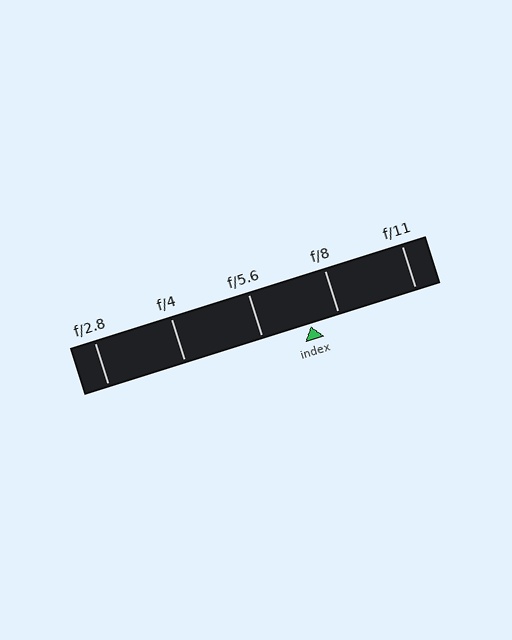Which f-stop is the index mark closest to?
The index mark is closest to f/8.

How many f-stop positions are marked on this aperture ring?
There are 5 f-stop positions marked.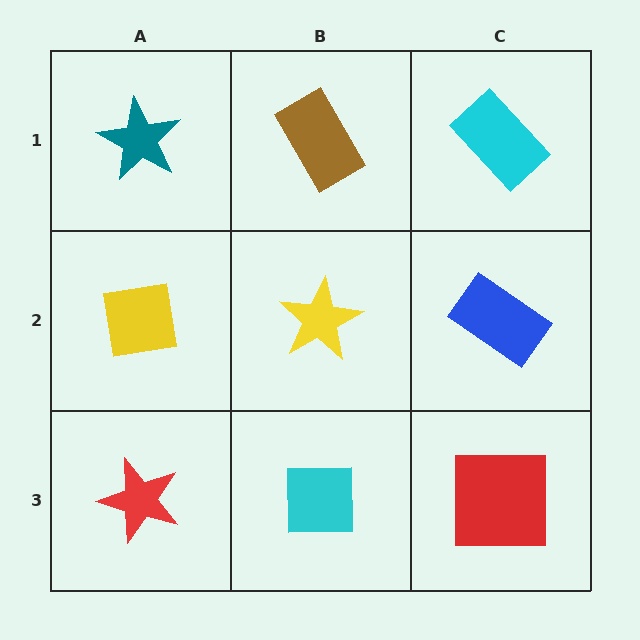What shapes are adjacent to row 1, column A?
A yellow square (row 2, column A), a brown rectangle (row 1, column B).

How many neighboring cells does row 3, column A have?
2.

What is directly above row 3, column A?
A yellow square.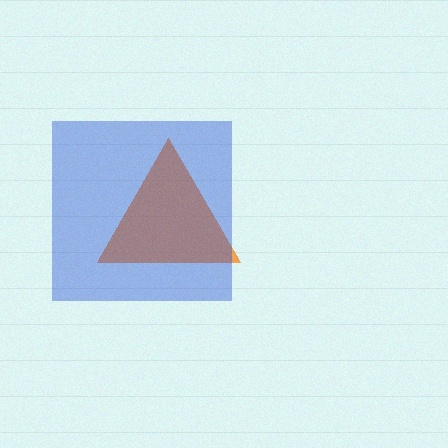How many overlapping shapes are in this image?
There are 2 overlapping shapes in the image.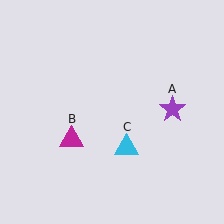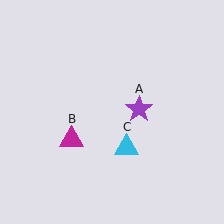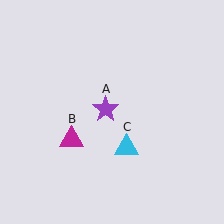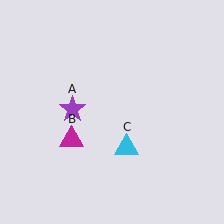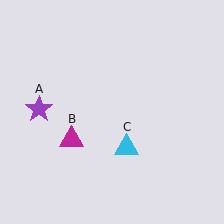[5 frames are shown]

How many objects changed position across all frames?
1 object changed position: purple star (object A).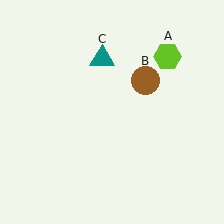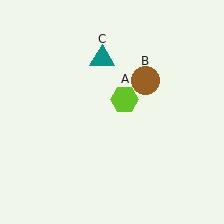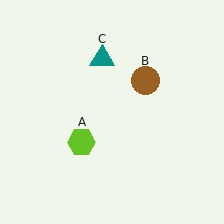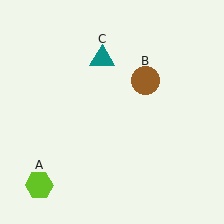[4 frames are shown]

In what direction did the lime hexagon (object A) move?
The lime hexagon (object A) moved down and to the left.